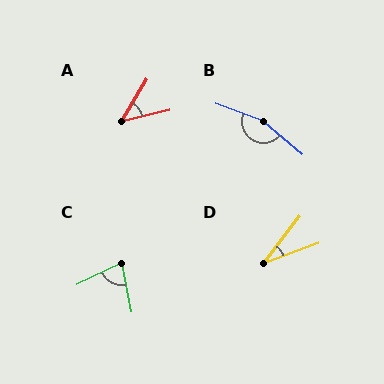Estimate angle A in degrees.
Approximately 45 degrees.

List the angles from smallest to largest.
D (32°), A (45°), C (75°), B (160°).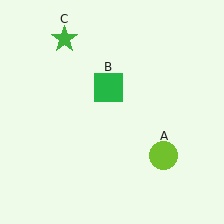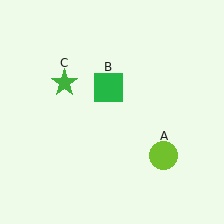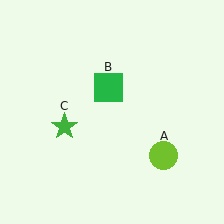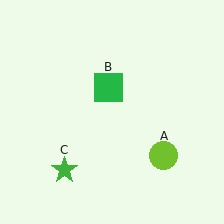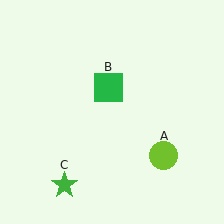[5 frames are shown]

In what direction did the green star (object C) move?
The green star (object C) moved down.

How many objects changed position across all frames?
1 object changed position: green star (object C).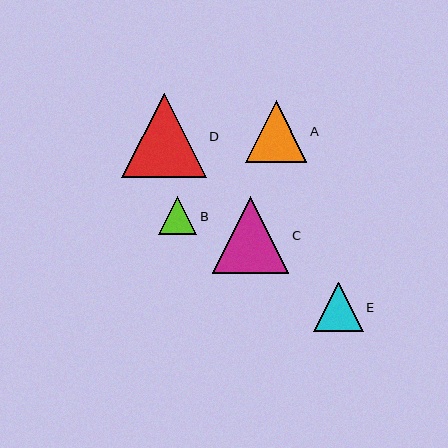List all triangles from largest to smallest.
From largest to smallest: D, C, A, E, B.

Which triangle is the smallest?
Triangle B is the smallest with a size of approximately 38 pixels.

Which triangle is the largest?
Triangle D is the largest with a size of approximately 85 pixels.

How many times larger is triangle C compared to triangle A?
Triangle C is approximately 1.2 times the size of triangle A.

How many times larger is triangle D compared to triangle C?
Triangle D is approximately 1.1 times the size of triangle C.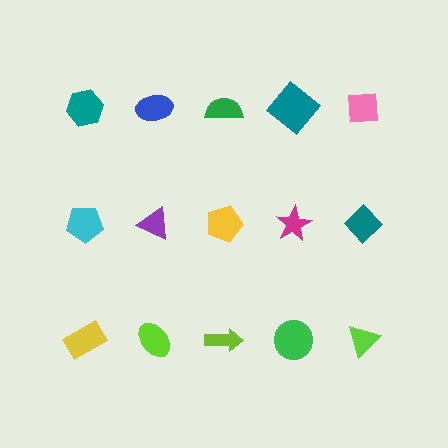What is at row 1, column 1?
A teal hexagon.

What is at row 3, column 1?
A yellow rectangle.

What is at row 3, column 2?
A lime ellipse.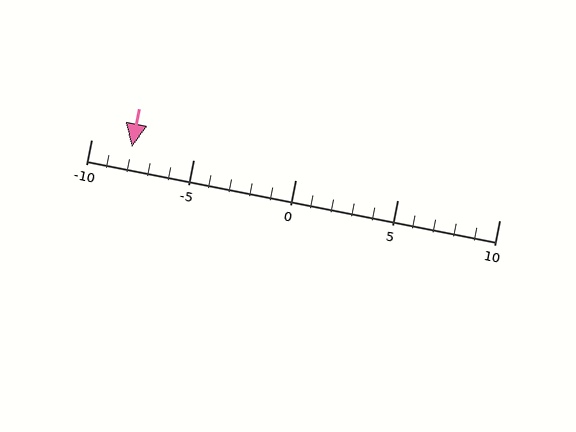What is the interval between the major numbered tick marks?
The major tick marks are spaced 5 units apart.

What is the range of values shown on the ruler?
The ruler shows values from -10 to 10.